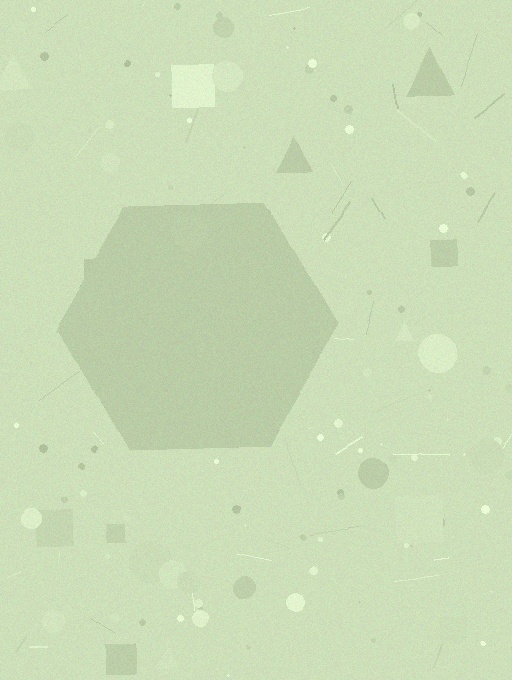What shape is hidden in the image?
A hexagon is hidden in the image.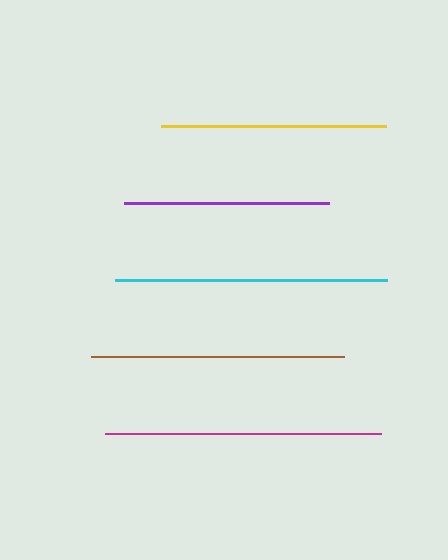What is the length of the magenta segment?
The magenta segment is approximately 276 pixels long.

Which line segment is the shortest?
The purple line is the shortest at approximately 204 pixels.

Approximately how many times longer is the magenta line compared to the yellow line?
The magenta line is approximately 1.2 times the length of the yellow line.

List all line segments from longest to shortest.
From longest to shortest: magenta, cyan, brown, yellow, purple.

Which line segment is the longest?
The magenta line is the longest at approximately 276 pixels.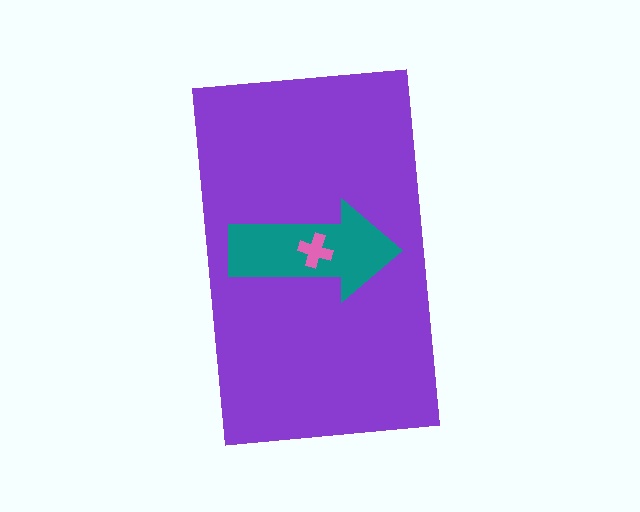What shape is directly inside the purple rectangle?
The teal arrow.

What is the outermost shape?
The purple rectangle.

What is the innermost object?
The pink cross.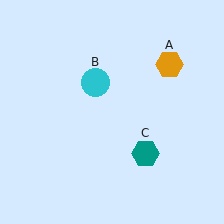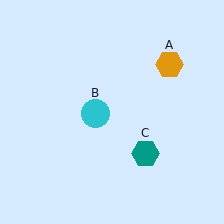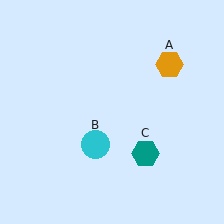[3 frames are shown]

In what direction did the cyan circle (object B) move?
The cyan circle (object B) moved down.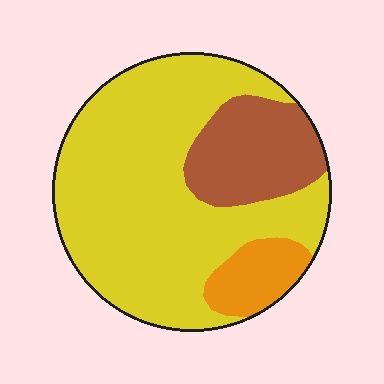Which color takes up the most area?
Yellow, at roughly 70%.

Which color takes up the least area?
Orange, at roughly 10%.